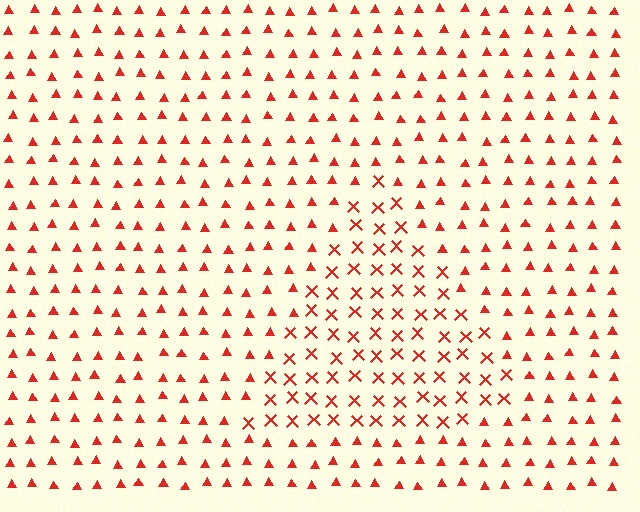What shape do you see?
I see a triangle.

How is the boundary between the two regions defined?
The boundary is defined by a change in element shape: X marks inside vs. triangles outside. All elements share the same color and spacing.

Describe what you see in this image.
The image is filled with small red elements arranged in a uniform grid. A triangle-shaped region contains X marks, while the surrounding area contains triangles. The boundary is defined purely by the change in element shape.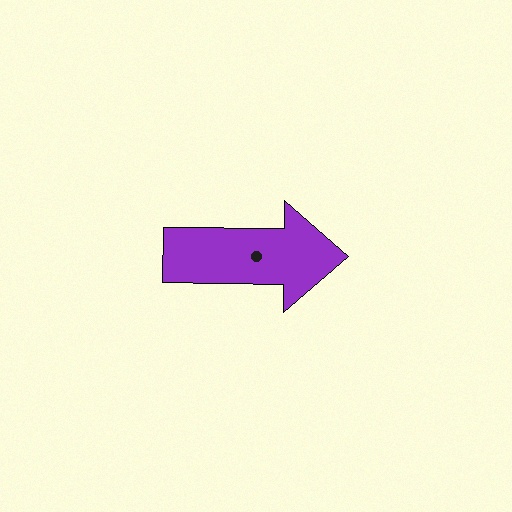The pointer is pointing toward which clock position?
Roughly 3 o'clock.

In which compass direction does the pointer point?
East.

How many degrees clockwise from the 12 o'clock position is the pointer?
Approximately 91 degrees.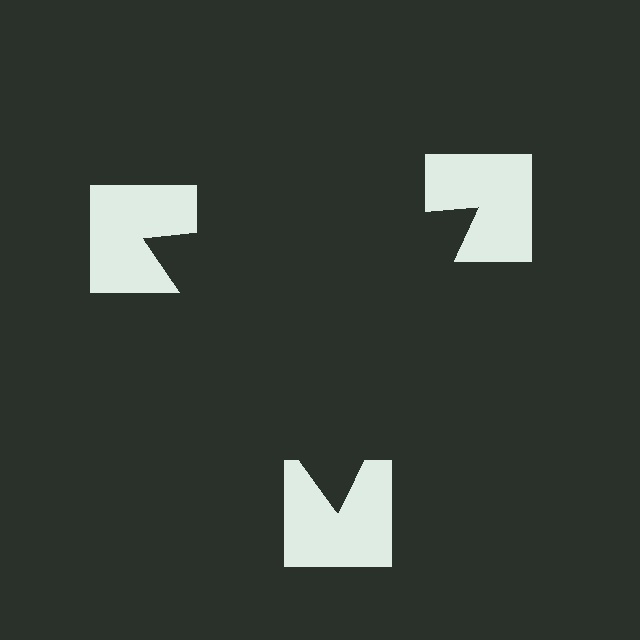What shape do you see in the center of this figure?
An illusory triangle — its edges are inferred from the aligned wedge cuts in the notched squares, not physically drawn.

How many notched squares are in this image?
There are 3 — one at each vertex of the illusory triangle.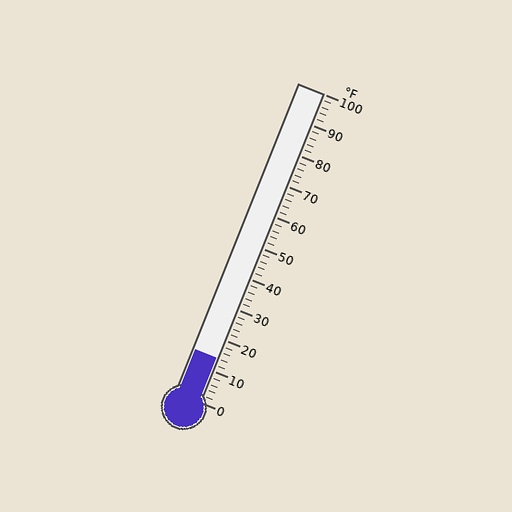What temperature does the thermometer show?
The thermometer shows approximately 14°F.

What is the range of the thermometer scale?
The thermometer scale ranges from 0°F to 100°F.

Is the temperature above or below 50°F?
The temperature is below 50°F.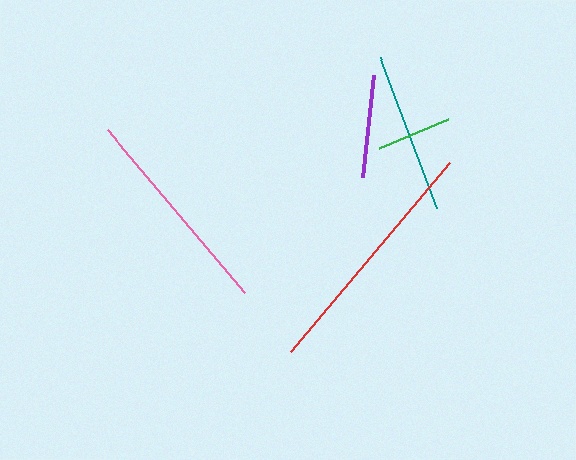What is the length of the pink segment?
The pink segment is approximately 212 pixels long.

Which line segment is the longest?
The red line is the longest at approximately 247 pixels.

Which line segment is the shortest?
The green line is the shortest at approximately 75 pixels.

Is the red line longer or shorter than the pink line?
The red line is longer than the pink line.